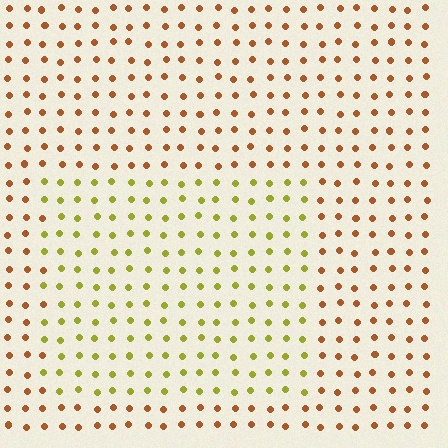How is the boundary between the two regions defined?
The boundary is defined purely by a slight shift in hue (about 45 degrees). Spacing, size, and orientation are identical on both sides.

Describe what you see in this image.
The image is filled with small brown elements in a uniform arrangement. A rectangle-shaped region is visible where the elements are tinted to a slightly different hue, forming a subtle color boundary.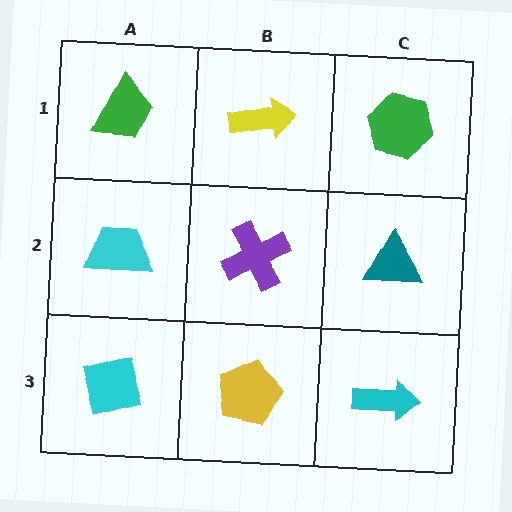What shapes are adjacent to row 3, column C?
A teal triangle (row 2, column C), a yellow pentagon (row 3, column B).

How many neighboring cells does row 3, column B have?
3.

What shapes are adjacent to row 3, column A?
A cyan trapezoid (row 2, column A), a yellow pentagon (row 3, column B).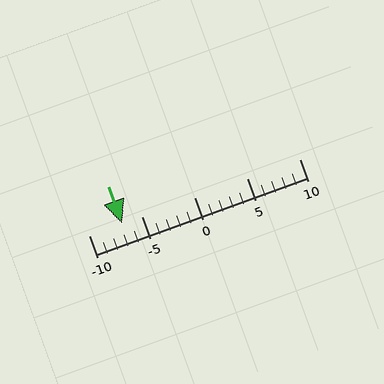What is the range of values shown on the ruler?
The ruler shows values from -10 to 10.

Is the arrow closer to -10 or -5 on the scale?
The arrow is closer to -5.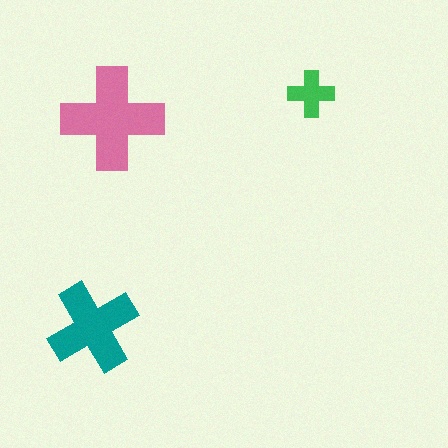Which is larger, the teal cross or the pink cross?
The pink one.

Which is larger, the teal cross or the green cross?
The teal one.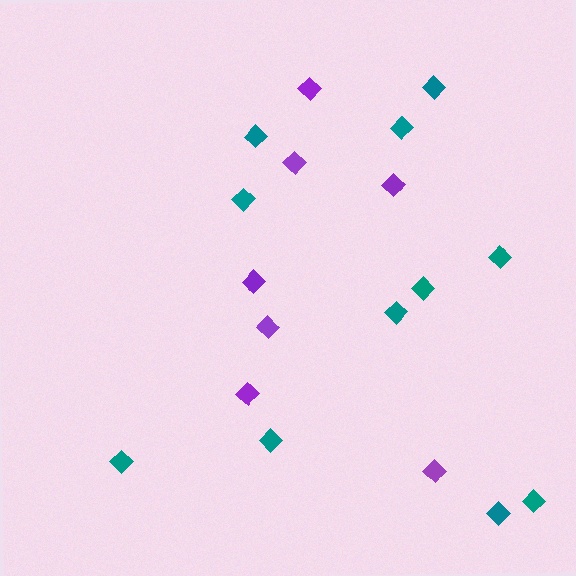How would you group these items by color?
There are 2 groups: one group of teal diamonds (11) and one group of purple diamonds (7).